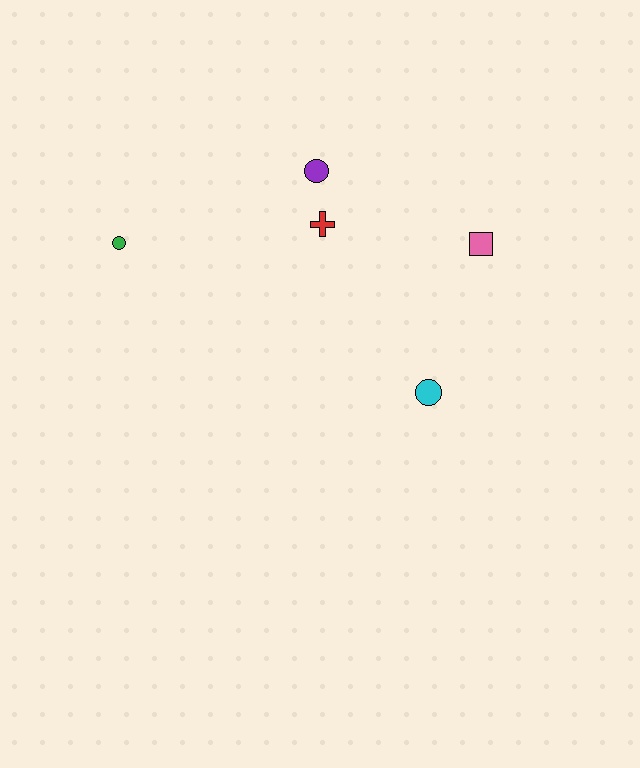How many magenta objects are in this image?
There are no magenta objects.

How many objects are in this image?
There are 5 objects.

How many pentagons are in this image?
There are no pentagons.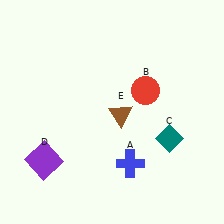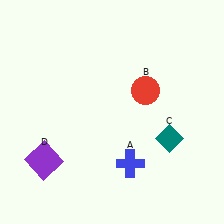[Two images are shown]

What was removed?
The brown triangle (E) was removed in Image 2.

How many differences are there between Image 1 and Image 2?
There is 1 difference between the two images.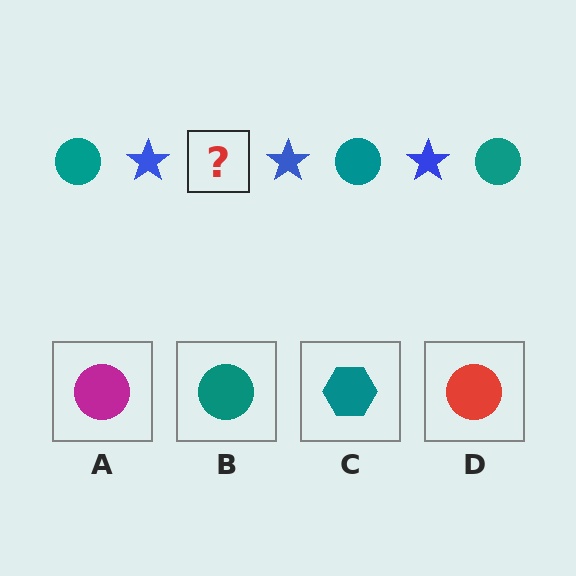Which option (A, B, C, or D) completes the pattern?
B.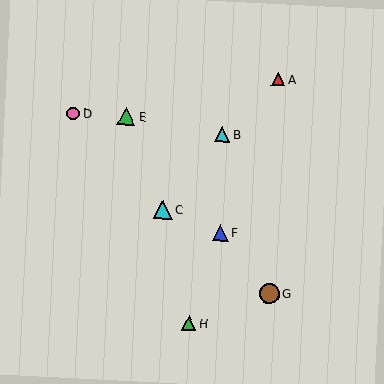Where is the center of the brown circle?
The center of the brown circle is at (269, 293).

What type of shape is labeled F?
Shape F is a blue triangle.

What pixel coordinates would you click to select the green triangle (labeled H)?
Click at (189, 323) to select the green triangle H.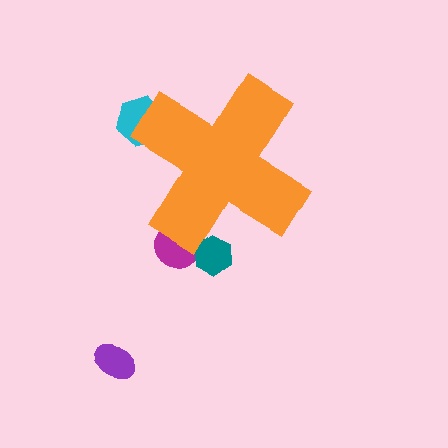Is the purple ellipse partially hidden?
No, the purple ellipse is fully visible.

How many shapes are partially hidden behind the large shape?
3 shapes are partially hidden.